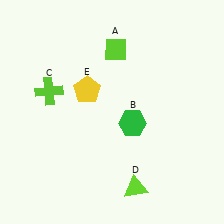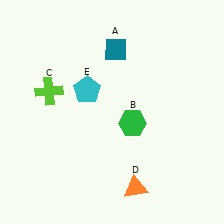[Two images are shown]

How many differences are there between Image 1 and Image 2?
There are 3 differences between the two images.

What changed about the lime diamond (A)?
In Image 1, A is lime. In Image 2, it changed to teal.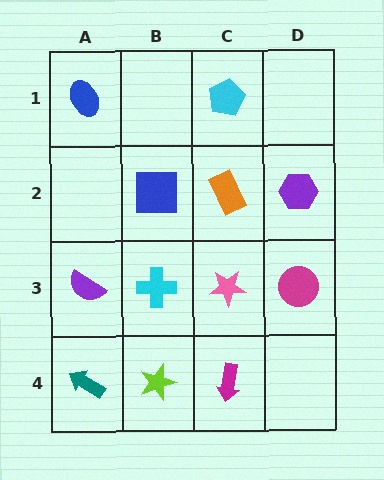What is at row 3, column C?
A pink star.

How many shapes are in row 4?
3 shapes.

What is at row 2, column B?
A blue square.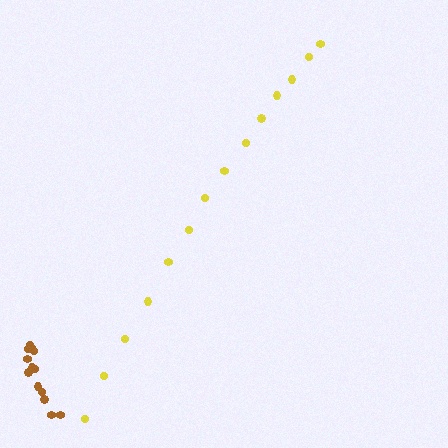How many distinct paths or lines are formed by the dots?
There are 2 distinct paths.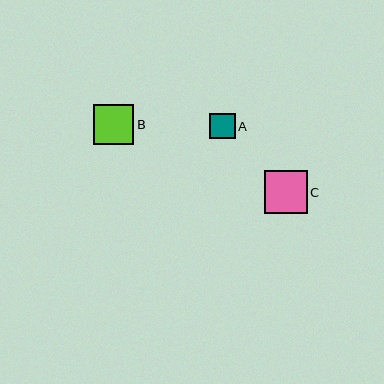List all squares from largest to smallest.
From largest to smallest: C, B, A.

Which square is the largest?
Square C is the largest with a size of approximately 42 pixels.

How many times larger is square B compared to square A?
Square B is approximately 1.6 times the size of square A.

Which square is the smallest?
Square A is the smallest with a size of approximately 25 pixels.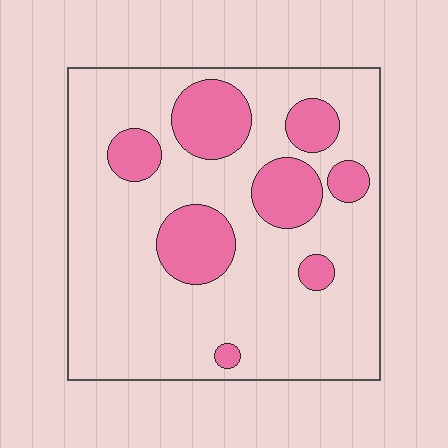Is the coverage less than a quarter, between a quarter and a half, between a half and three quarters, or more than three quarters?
Less than a quarter.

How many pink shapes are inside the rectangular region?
8.